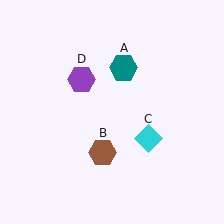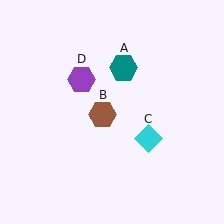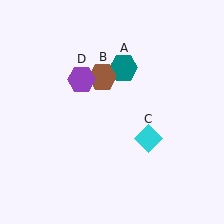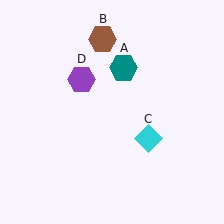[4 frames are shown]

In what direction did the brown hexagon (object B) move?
The brown hexagon (object B) moved up.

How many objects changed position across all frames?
1 object changed position: brown hexagon (object B).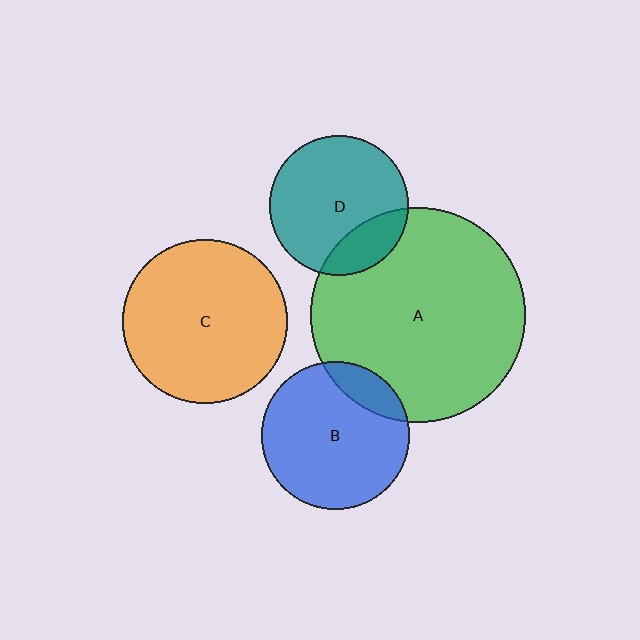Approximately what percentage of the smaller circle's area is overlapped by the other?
Approximately 15%.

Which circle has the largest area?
Circle A (green).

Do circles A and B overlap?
Yes.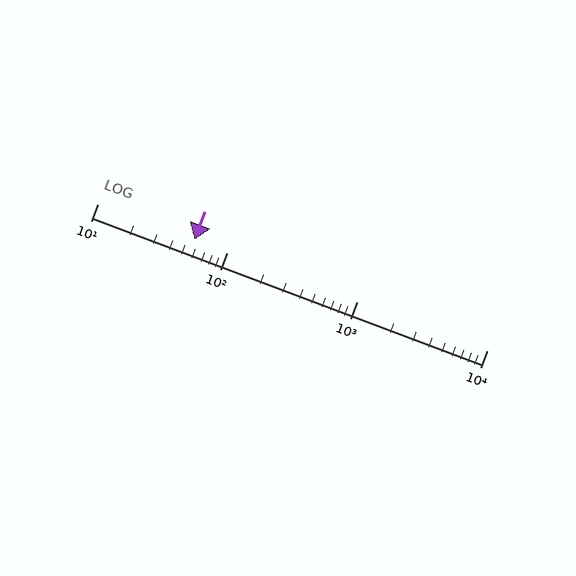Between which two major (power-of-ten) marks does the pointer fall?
The pointer is between 10 and 100.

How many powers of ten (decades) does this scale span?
The scale spans 3 decades, from 10 to 10000.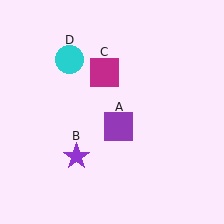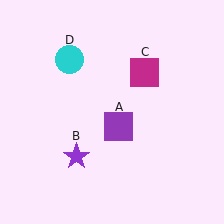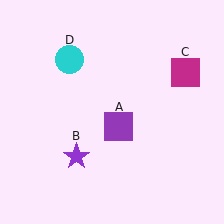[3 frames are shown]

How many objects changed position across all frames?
1 object changed position: magenta square (object C).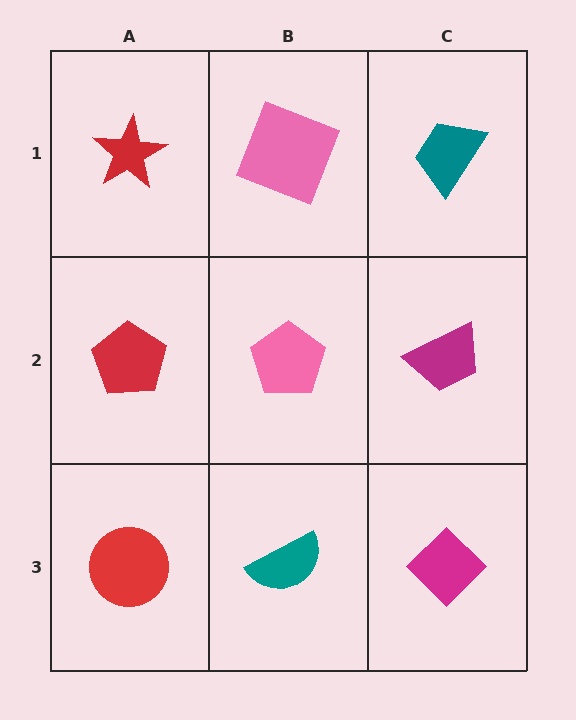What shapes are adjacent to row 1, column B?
A pink pentagon (row 2, column B), a red star (row 1, column A), a teal trapezoid (row 1, column C).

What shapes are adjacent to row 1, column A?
A red pentagon (row 2, column A), a pink square (row 1, column B).